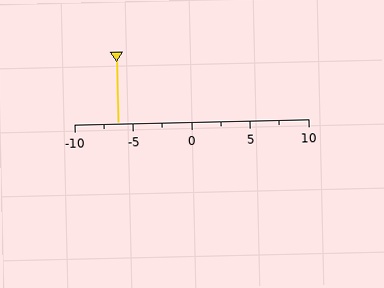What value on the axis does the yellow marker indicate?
The marker indicates approximately -6.2.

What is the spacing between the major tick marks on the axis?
The major ticks are spaced 5 apart.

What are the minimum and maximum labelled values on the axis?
The axis runs from -10 to 10.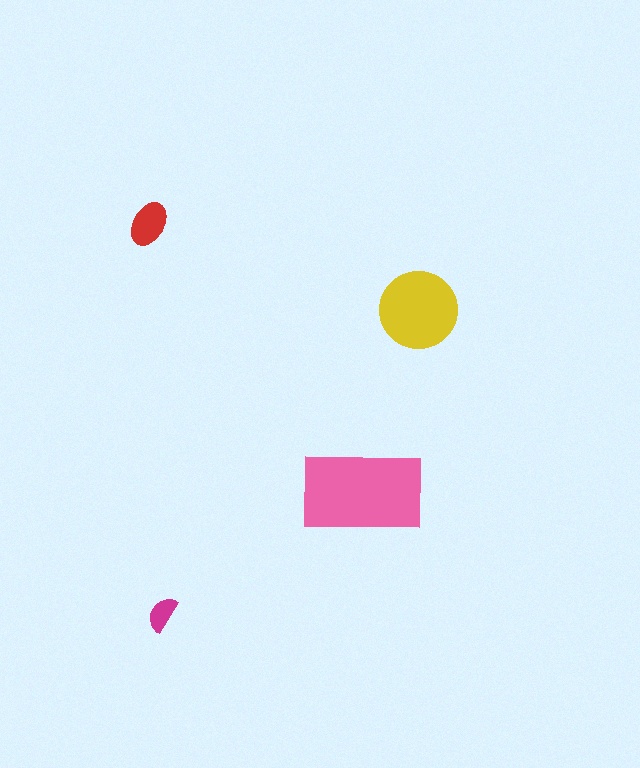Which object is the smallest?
The magenta semicircle.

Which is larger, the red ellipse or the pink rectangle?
The pink rectangle.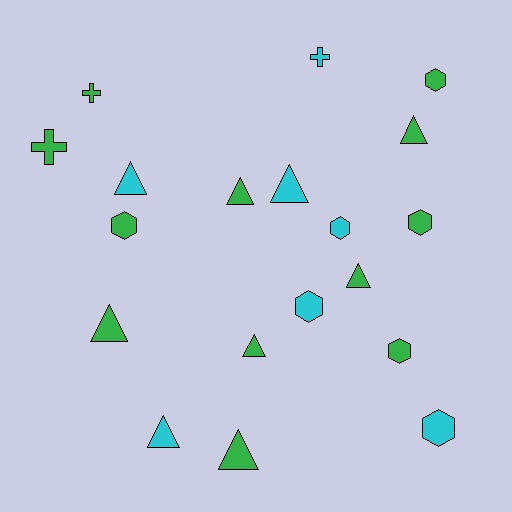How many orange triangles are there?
There are no orange triangles.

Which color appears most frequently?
Green, with 12 objects.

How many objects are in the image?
There are 19 objects.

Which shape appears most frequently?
Triangle, with 9 objects.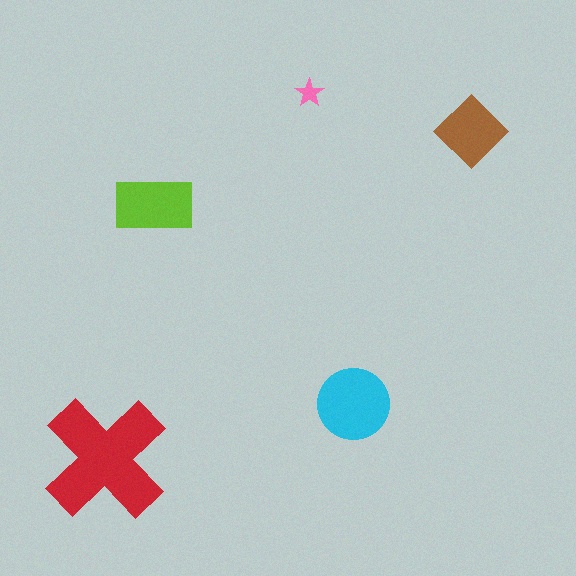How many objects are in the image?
There are 5 objects in the image.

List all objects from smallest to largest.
The pink star, the brown diamond, the lime rectangle, the cyan circle, the red cross.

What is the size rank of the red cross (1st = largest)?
1st.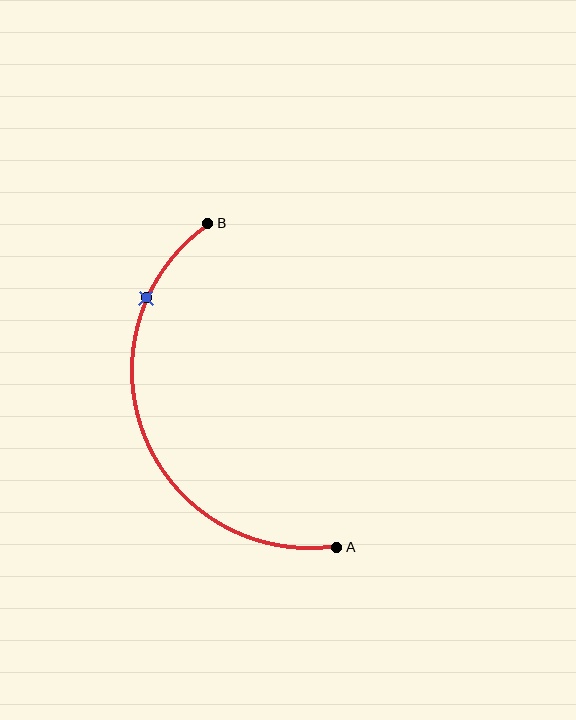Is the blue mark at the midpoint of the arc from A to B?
No. The blue mark lies on the arc but is closer to endpoint B. The arc midpoint would be at the point on the curve equidistant along the arc from both A and B.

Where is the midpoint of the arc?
The arc midpoint is the point on the curve farthest from the straight line joining A and B. It sits to the left of that line.